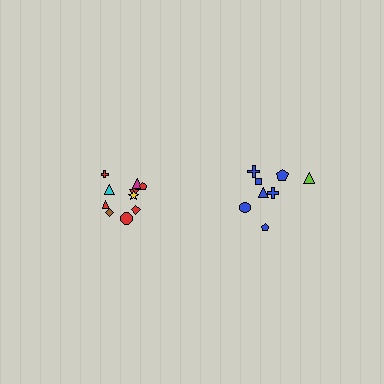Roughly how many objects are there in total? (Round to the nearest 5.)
Roughly 20 objects in total.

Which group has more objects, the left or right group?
The left group.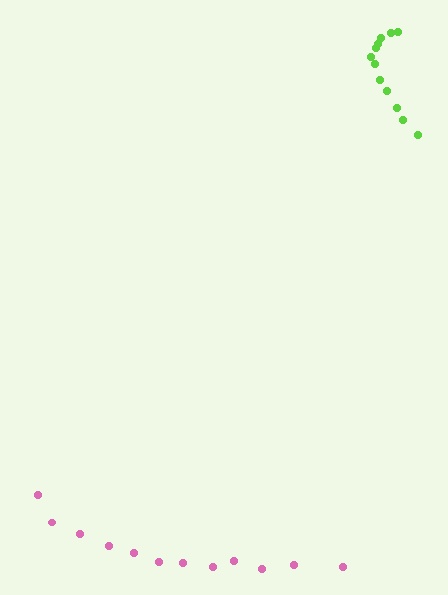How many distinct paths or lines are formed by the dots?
There are 2 distinct paths.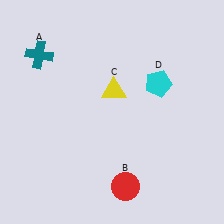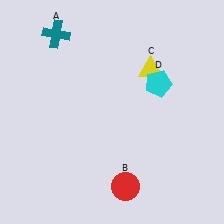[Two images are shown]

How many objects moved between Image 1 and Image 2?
2 objects moved between the two images.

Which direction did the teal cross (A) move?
The teal cross (A) moved up.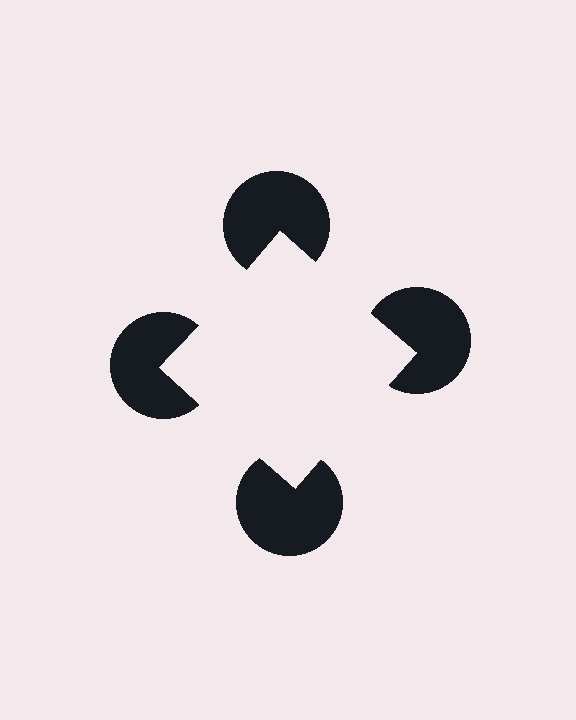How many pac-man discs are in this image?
There are 4 — one at each vertex of the illusory square.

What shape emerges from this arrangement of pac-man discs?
An illusory square — its edges are inferred from the aligned wedge cuts in the pac-man discs, not physically drawn.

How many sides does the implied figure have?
4 sides.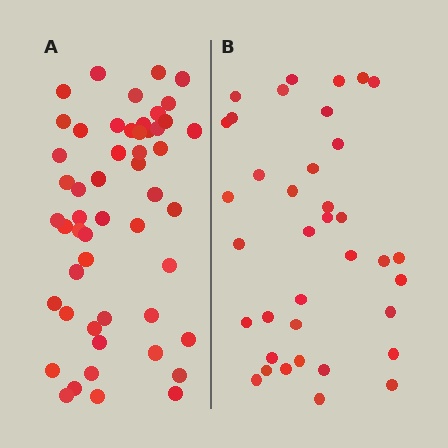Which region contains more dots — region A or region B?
Region A (the left region) has more dots.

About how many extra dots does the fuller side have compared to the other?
Region A has approximately 15 more dots than region B.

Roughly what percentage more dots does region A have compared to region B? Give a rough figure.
About 40% more.